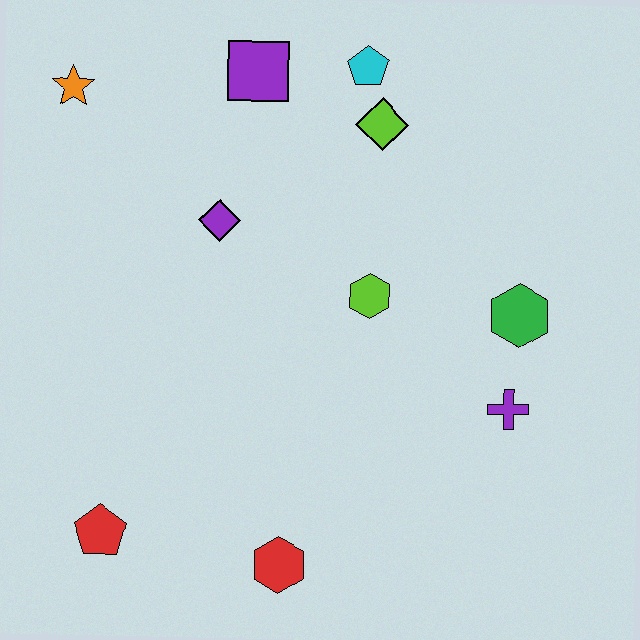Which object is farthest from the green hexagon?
The orange star is farthest from the green hexagon.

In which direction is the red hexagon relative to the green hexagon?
The red hexagon is below the green hexagon.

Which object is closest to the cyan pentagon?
The lime diamond is closest to the cyan pentagon.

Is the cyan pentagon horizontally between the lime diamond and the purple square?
Yes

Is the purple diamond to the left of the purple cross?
Yes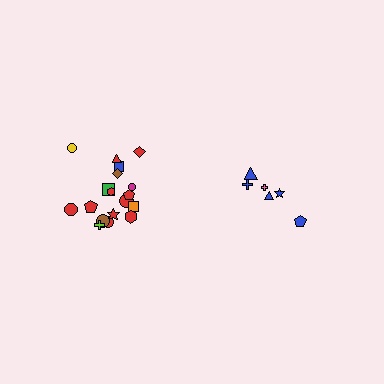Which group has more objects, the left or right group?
The left group.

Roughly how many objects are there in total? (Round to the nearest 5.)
Roughly 25 objects in total.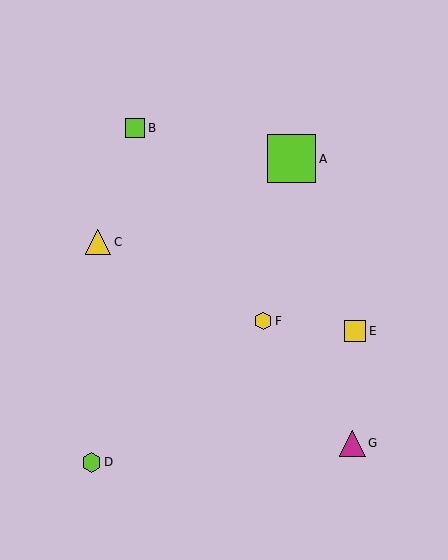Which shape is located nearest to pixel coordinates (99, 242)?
The yellow triangle (labeled C) at (98, 242) is nearest to that location.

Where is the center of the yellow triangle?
The center of the yellow triangle is at (98, 242).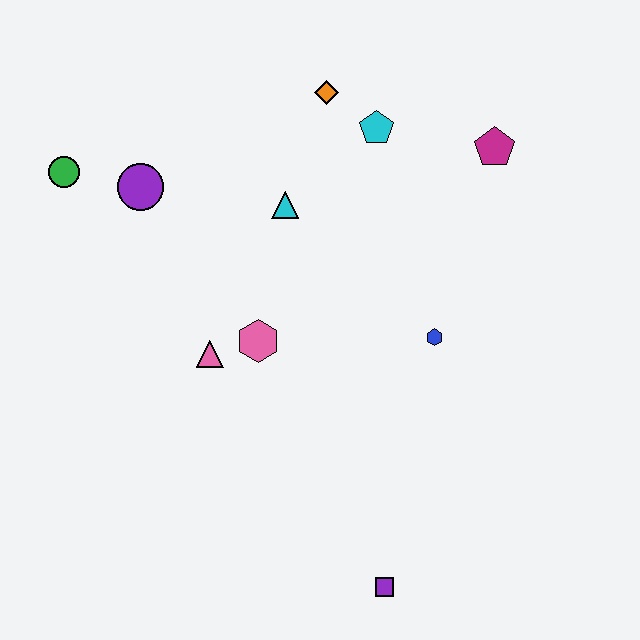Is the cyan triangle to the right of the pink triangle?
Yes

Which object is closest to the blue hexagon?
The pink hexagon is closest to the blue hexagon.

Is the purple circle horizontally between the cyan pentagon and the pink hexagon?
No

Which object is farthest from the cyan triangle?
The purple square is farthest from the cyan triangle.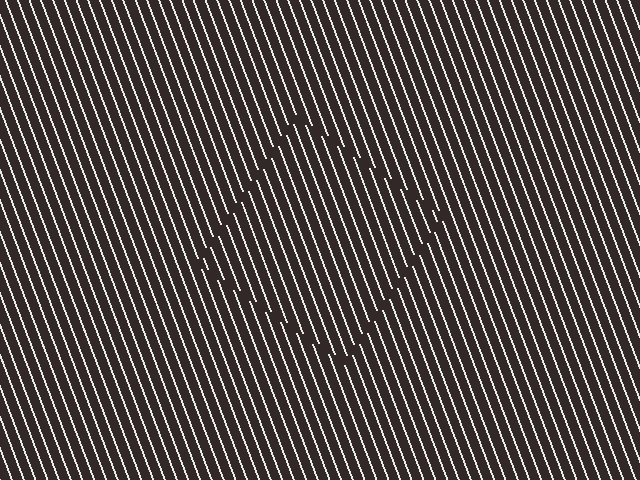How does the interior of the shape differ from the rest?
The interior of the shape contains the same grating, shifted by half a period — the contour is defined by the phase discontinuity where line-ends from the inner and outer gratings abut.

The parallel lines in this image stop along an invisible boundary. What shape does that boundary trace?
An illusory square. The interior of the shape contains the same grating, shifted by half a period — the contour is defined by the phase discontinuity where line-ends from the inner and outer gratings abut.